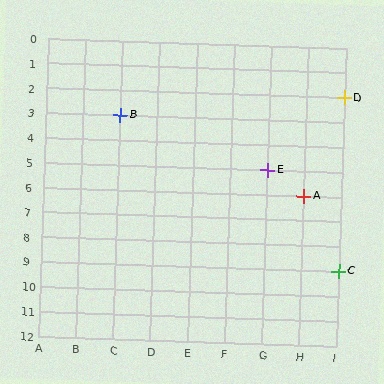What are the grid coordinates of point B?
Point B is at grid coordinates (C, 3).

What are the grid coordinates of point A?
Point A is at grid coordinates (H, 6).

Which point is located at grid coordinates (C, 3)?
Point B is at (C, 3).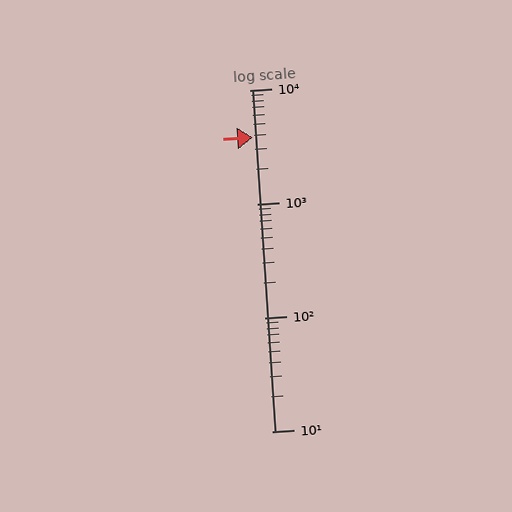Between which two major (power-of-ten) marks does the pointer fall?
The pointer is between 1000 and 10000.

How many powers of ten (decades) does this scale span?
The scale spans 3 decades, from 10 to 10000.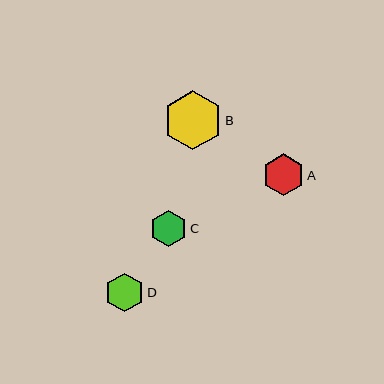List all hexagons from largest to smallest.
From largest to smallest: B, A, D, C.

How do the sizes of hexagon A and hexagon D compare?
Hexagon A and hexagon D are approximately the same size.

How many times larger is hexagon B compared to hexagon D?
Hexagon B is approximately 1.5 times the size of hexagon D.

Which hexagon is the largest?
Hexagon B is the largest with a size of approximately 59 pixels.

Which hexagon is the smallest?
Hexagon C is the smallest with a size of approximately 36 pixels.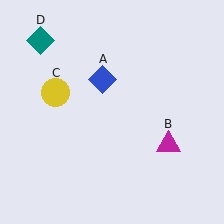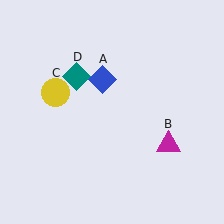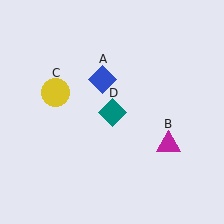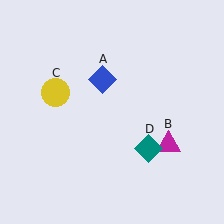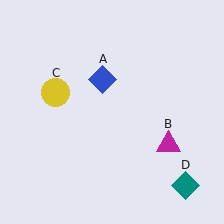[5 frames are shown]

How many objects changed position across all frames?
1 object changed position: teal diamond (object D).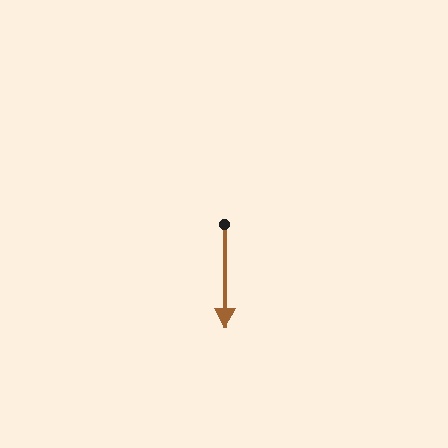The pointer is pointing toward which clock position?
Roughly 6 o'clock.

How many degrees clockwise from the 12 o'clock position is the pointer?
Approximately 179 degrees.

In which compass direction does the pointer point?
South.